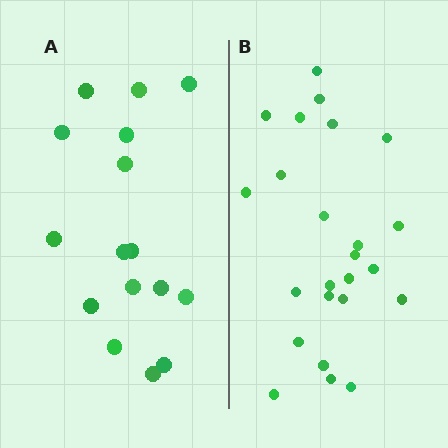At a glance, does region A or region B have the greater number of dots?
Region B (the right region) has more dots.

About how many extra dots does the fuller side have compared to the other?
Region B has roughly 8 or so more dots than region A.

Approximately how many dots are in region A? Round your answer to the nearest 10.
About 20 dots. (The exact count is 16, which rounds to 20.)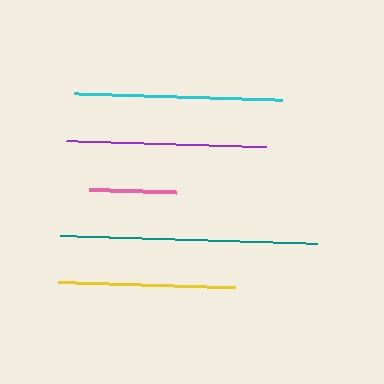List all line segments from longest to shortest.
From longest to shortest: teal, cyan, purple, yellow, pink.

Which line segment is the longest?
The teal line is the longest at approximately 258 pixels.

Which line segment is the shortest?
The pink line is the shortest at approximately 87 pixels.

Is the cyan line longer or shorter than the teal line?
The teal line is longer than the cyan line.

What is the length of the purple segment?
The purple segment is approximately 199 pixels long.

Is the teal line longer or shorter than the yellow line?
The teal line is longer than the yellow line.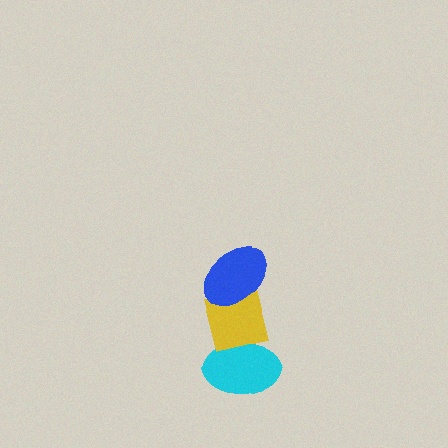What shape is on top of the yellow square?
The blue ellipse is on top of the yellow square.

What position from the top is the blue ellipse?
The blue ellipse is 1st from the top.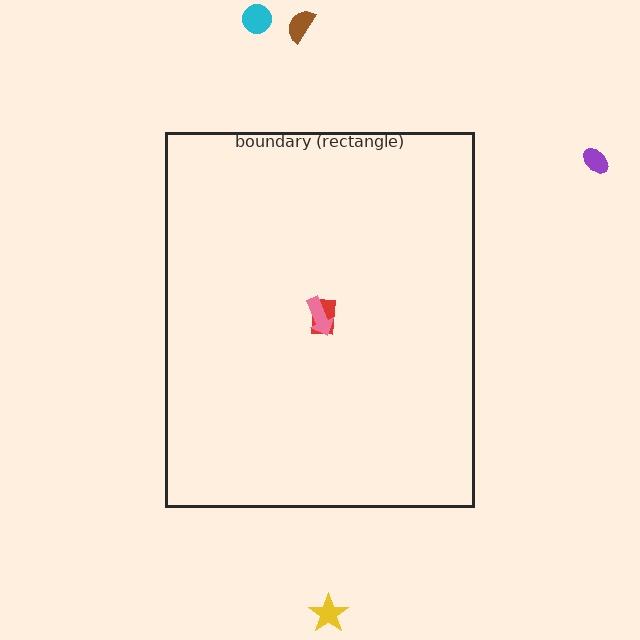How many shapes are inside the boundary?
2 inside, 4 outside.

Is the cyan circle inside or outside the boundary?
Outside.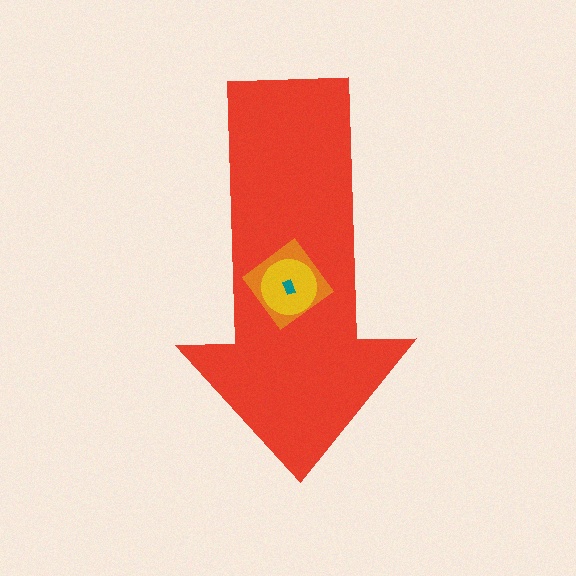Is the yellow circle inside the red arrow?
Yes.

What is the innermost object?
The teal rectangle.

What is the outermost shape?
The red arrow.